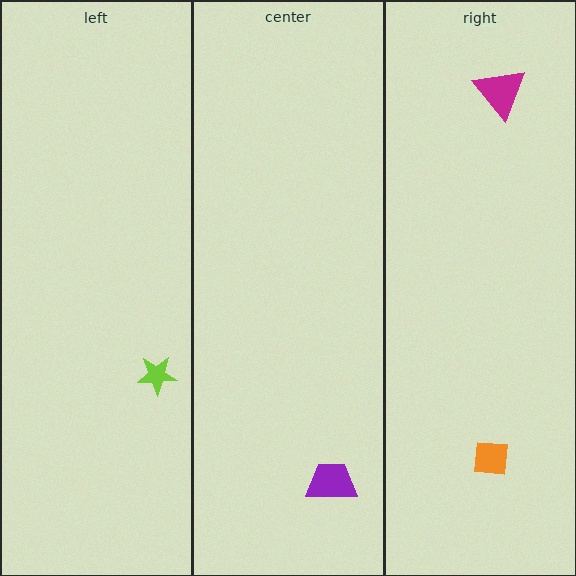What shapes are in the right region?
The orange square, the magenta triangle.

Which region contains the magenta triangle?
The right region.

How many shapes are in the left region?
1.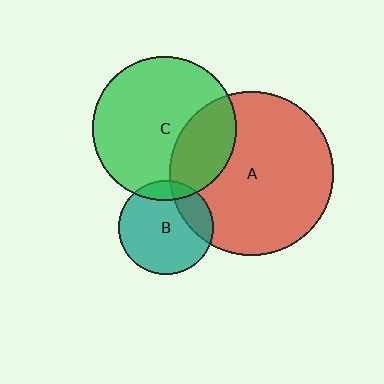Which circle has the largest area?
Circle A (red).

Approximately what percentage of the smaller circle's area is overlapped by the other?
Approximately 15%.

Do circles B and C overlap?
Yes.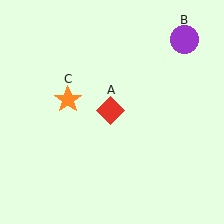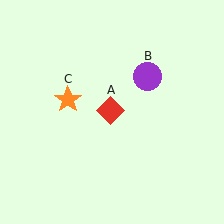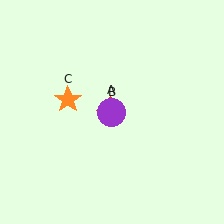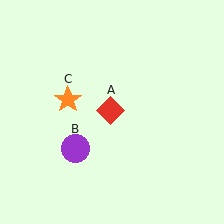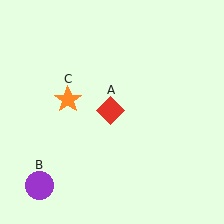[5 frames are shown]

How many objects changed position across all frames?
1 object changed position: purple circle (object B).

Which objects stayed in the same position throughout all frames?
Red diamond (object A) and orange star (object C) remained stationary.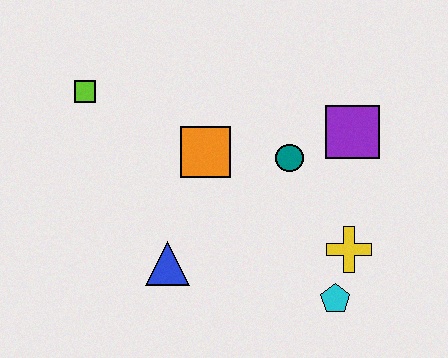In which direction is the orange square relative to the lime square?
The orange square is to the right of the lime square.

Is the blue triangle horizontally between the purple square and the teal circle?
No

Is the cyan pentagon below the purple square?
Yes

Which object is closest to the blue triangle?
The orange square is closest to the blue triangle.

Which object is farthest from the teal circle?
The lime square is farthest from the teal circle.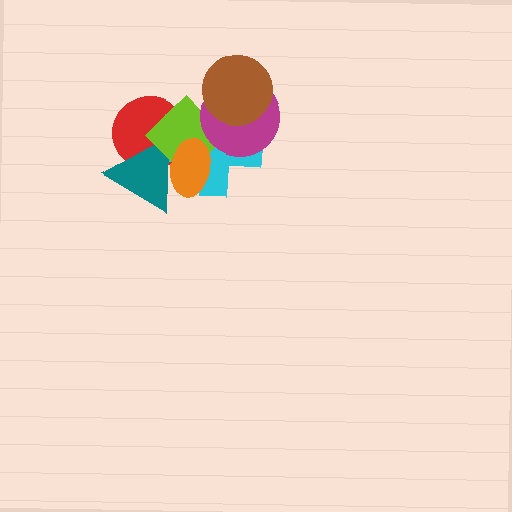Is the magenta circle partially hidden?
Yes, it is partially covered by another shape.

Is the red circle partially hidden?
Yes, it is partially covered by another shape.